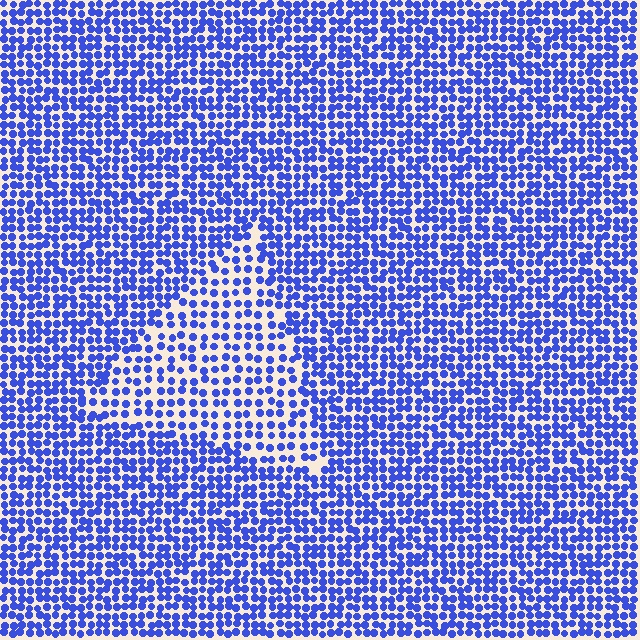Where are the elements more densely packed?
The elements are more densely packed outside the triangle boundary.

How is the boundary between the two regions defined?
The boundary is defined by a change in element density (approximately 1.6x ratio). All elements are the same color, size, and shape.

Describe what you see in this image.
The image contains small blue elements arranged at two different densities. A triangle-shaped region is visible where the elements are less densely packed than the surrounding area.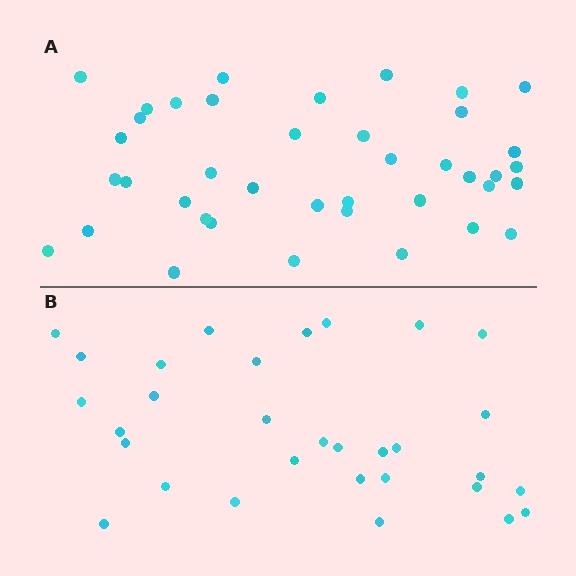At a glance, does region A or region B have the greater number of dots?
Region A (the top region) has more dots.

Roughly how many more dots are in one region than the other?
Region A has roughly 8 or so more dots than region B.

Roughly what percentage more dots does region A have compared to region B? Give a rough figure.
About 30% more.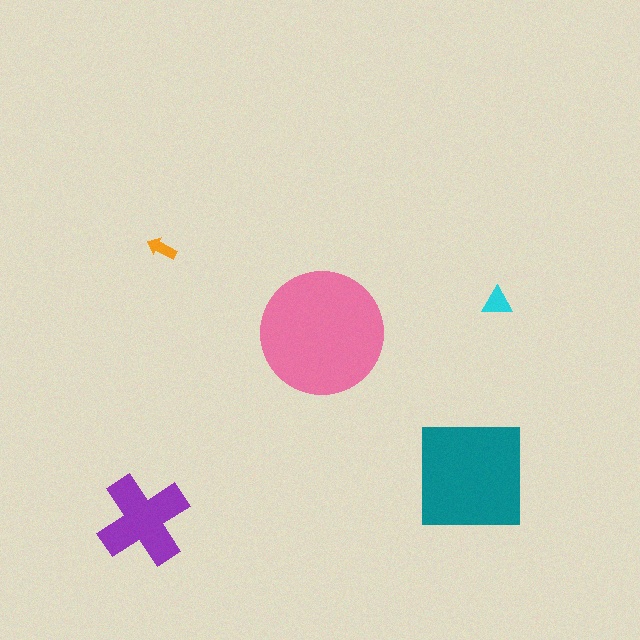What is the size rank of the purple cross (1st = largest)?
3rd.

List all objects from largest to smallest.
The pink circle, the teal square, the purple cross, the cyan triangle, the orange arrow.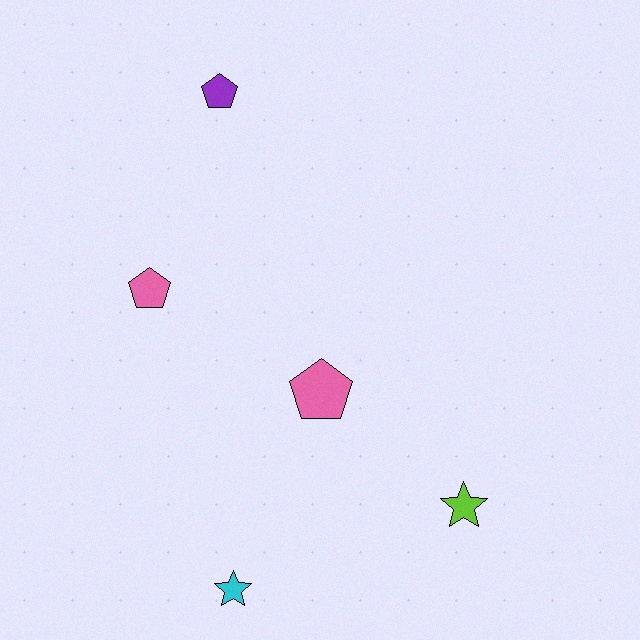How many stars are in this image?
There are 2 stars.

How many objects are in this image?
There are 5 objects.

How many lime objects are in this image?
There is 1 lime object.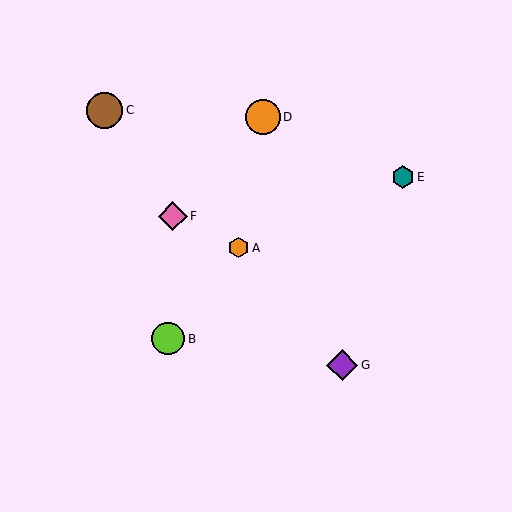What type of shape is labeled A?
Shape A is an orange hexagon.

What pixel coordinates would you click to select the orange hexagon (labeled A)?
Click at (239, 248) to select the orange hexagon A.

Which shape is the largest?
The brown circle (labeled C) is the largest.